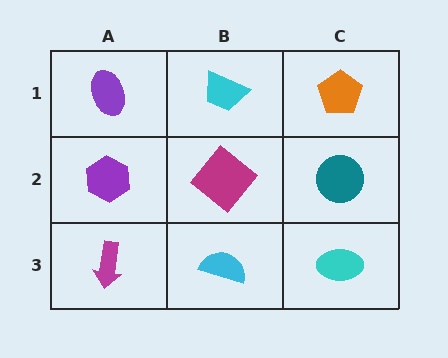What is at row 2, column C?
A teal circle.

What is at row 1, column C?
An orange pentagon.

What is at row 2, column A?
A purple hexagon.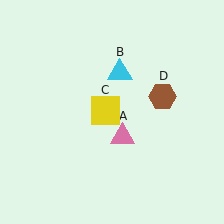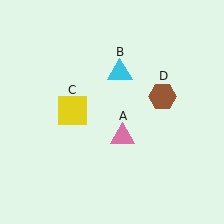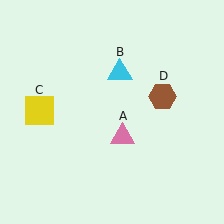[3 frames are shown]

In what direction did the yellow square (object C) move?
The yellow square (object C) moved left.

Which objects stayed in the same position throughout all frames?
Pink triangle (object A) and cyan triangle (object B) and brown hexagon (object D) remained stationary.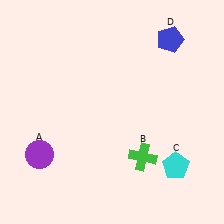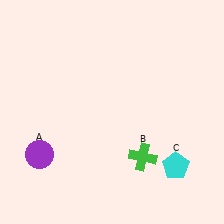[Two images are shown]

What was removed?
The blue pentagon (D) was removed in Image 2.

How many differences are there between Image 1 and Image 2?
There is 1 difference between the two images.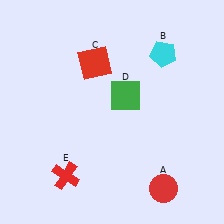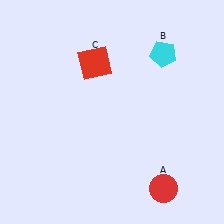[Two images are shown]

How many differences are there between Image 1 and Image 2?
There are 2 differences between the two images.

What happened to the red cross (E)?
The red cross (E) was removed in Image 2. It was in the bottom-left area of Image 1.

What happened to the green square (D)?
The green square (D) was removed in Image 2. It was in the top-right area of Image 1.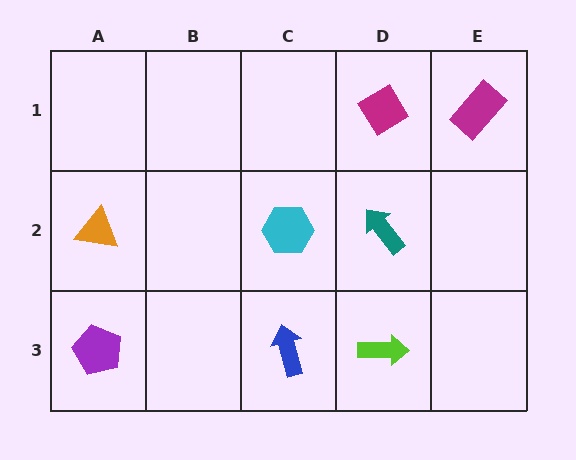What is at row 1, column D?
A magenta diamond.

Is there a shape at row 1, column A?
No, that cell is empty.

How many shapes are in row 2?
3 shapes.